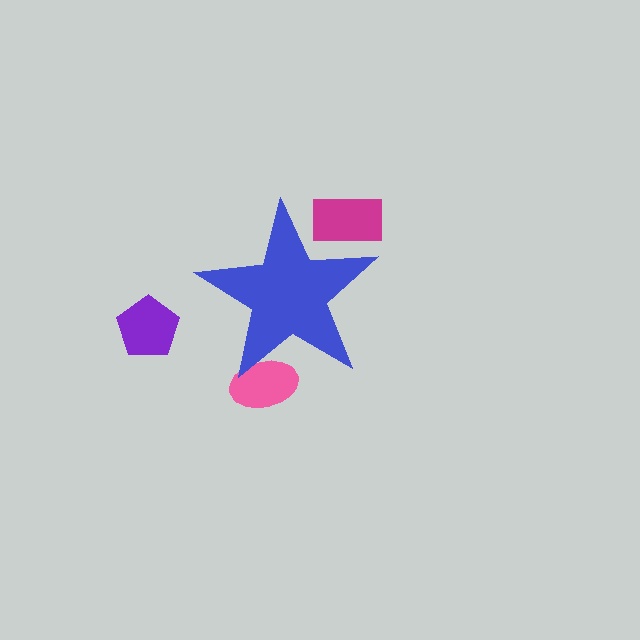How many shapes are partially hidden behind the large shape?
2 shapes are partially hidden.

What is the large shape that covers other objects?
A blue star.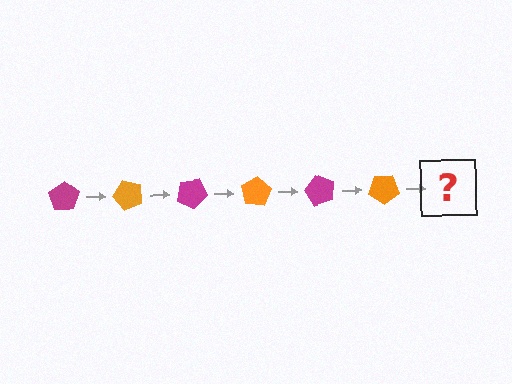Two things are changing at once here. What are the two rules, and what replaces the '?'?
The two rules are that it rotates 50 degrees each step and the color cycles through magenta and orange. The '?' should be a magenta pentagon, rotated 300 degrees from the start.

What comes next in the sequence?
The next element should be a magenta pentagon, rotated 300 degrees from the start.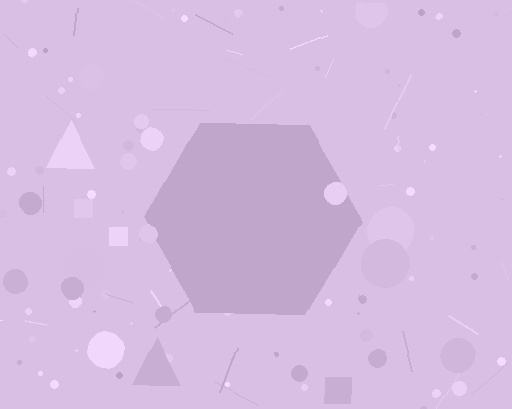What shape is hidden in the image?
A hexagon is hidden in the image.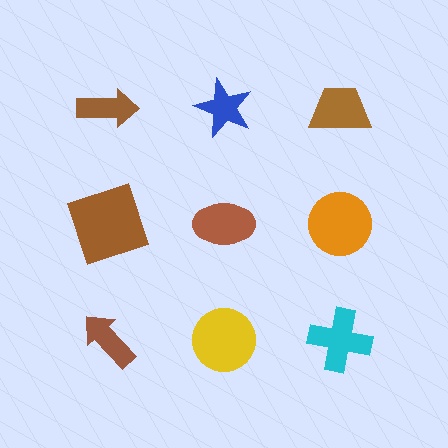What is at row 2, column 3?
An orange circle.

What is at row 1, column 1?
A brown arrow.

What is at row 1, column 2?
A blue star.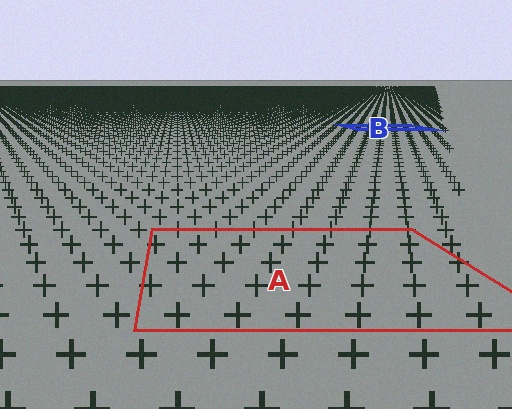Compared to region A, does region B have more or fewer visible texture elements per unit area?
Region B has more texture elements per unit area — they are packed more densely because it is farther away.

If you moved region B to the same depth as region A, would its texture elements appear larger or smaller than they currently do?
They would appear larger. At a closer depth, the same texture elements are projected at a bigger on-screen size.